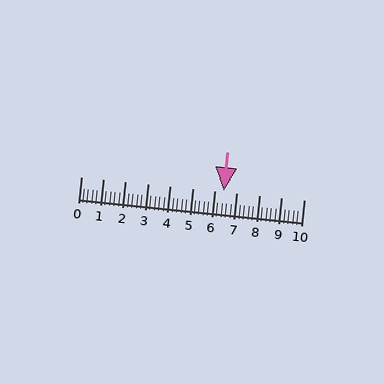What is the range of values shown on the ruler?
The ruler shows values from 0 to 10.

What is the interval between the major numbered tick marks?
The major tick marks are spaced 1 units apart.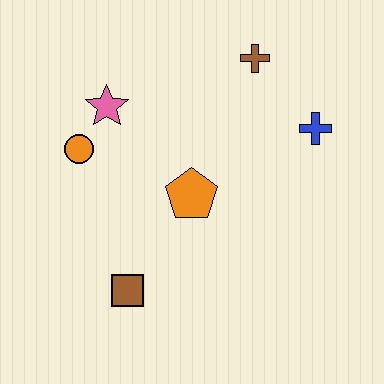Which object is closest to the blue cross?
The brown cross is closest to the blue cross.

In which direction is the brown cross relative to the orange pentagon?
The brown cross is above the orange pentagon.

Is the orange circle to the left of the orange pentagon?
Yes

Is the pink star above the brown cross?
No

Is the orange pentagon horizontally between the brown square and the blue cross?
Yes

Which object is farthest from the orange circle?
The blue cross is farthest from the orange circle.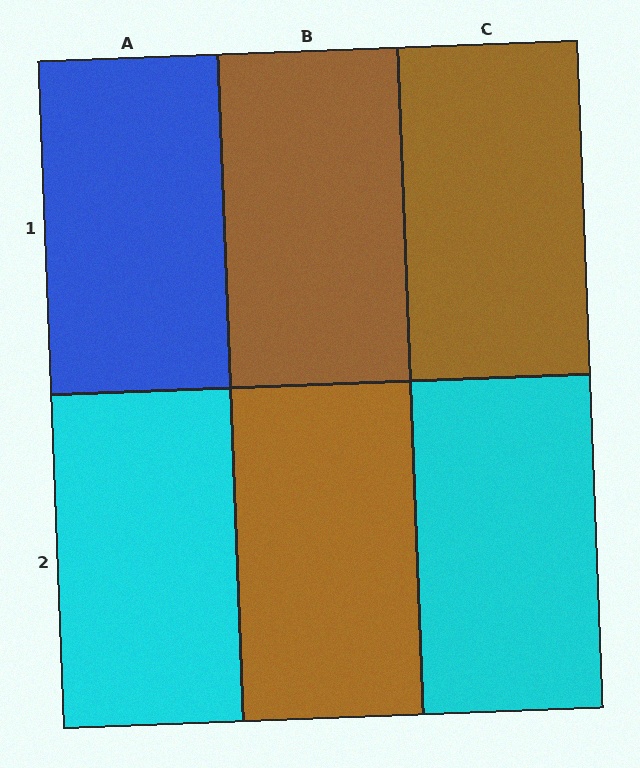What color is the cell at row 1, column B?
Brown.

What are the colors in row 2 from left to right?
Cyan, brown, cyan.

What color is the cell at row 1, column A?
Blue.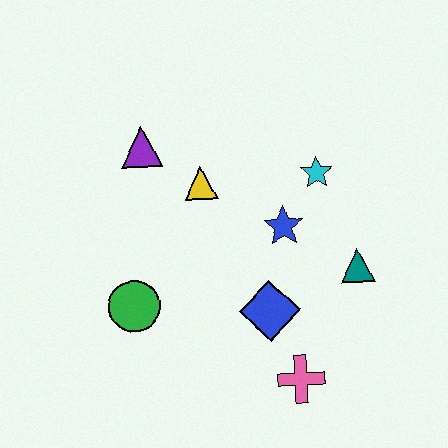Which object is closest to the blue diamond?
The pink cross is closest to the blue diamond.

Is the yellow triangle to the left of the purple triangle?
No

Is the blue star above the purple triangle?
No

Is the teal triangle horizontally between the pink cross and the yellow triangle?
No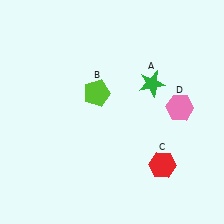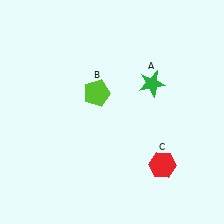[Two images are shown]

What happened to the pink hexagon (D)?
The pink hexagon (D) was removed in Image 2. It was in the top-right area of Image 1.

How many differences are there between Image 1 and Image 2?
There is 1 difference between the two images.